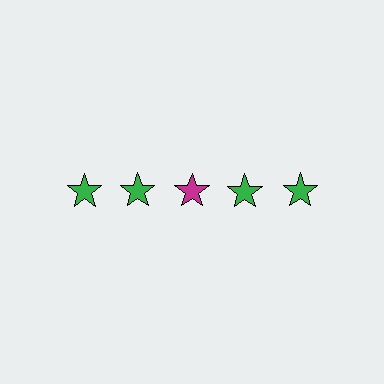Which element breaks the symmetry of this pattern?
The magenta star in the top row, center column breaks the symmetry. All other shapes are green stars.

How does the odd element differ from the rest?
It has a different color: magenta instead of green.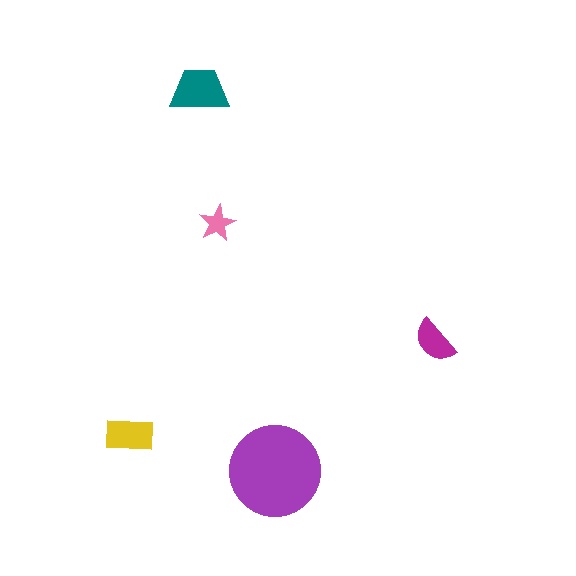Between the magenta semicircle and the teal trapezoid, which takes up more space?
The teal trapezoid.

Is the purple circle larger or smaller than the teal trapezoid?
Larger.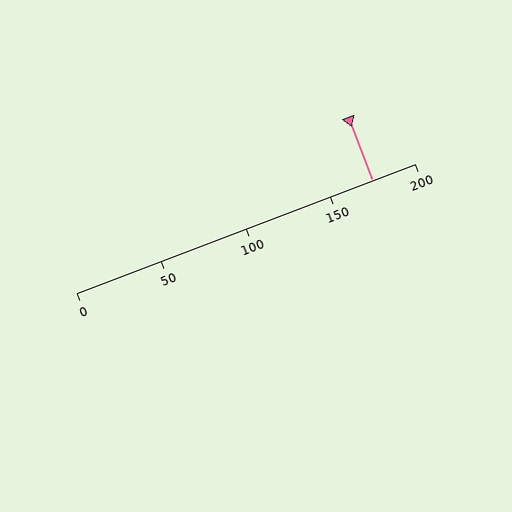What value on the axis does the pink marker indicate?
The marker indicates approximately 175.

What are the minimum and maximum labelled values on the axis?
The axis runs from 0 to 200.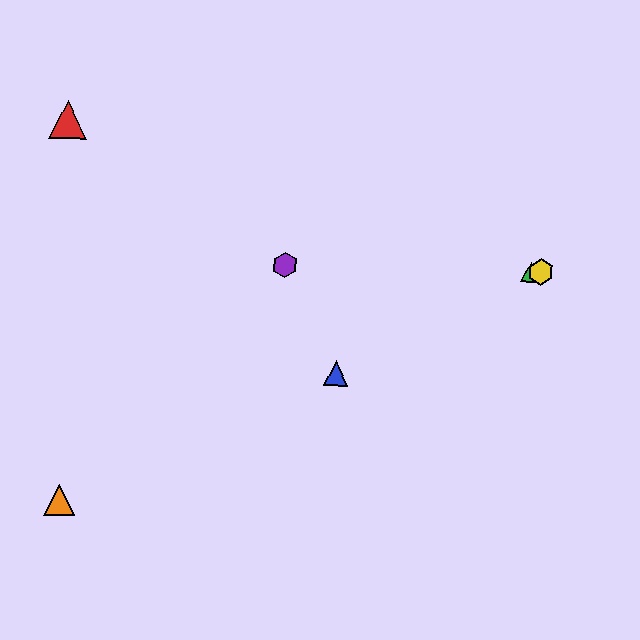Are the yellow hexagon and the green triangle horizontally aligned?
Yes, both are at y≈272.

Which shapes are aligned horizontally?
The green triangle, the yellow hexagon, the purple hexagon are aligned horizontally.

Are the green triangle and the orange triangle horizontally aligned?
No, the green triangle is at y≈272 and the orange triangle is at y≈500.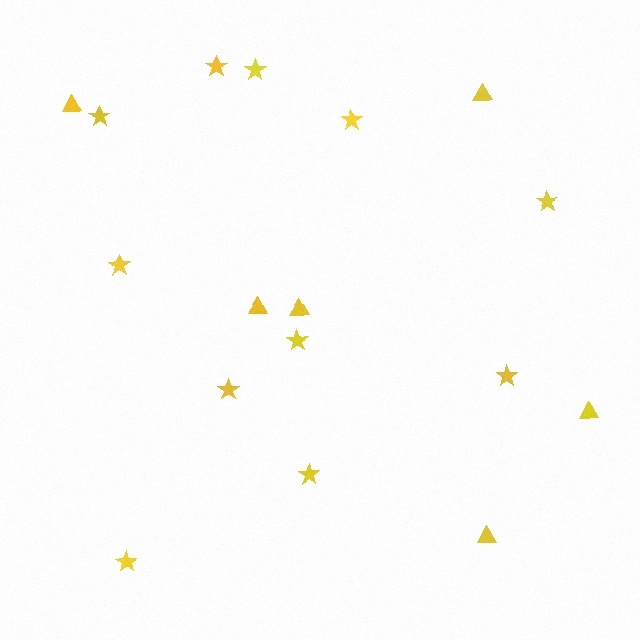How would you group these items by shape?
There are 2 groups: one group of triangles (6) and one group of stars (11).